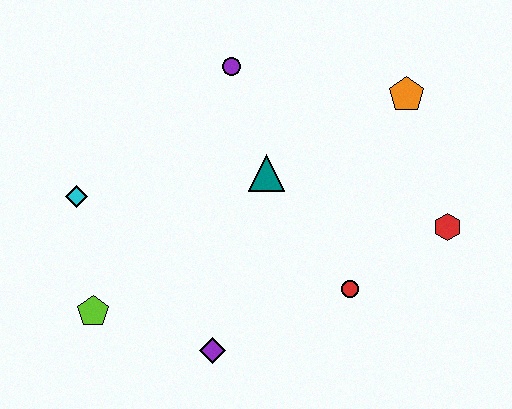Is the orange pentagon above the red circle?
Yes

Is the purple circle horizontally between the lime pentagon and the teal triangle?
Yes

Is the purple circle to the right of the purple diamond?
Yes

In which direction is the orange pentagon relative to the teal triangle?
The orange pentagon is to the right of the teal triangle.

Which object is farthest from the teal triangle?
The lime pentagon is farthest from the teal triangle.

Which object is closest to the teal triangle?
The purple circle is closest to the teal triangle.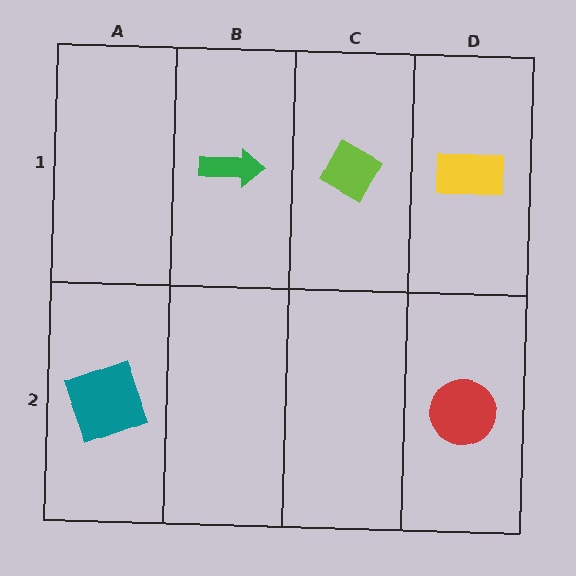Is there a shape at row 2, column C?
No, that cell is empty.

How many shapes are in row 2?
2 shapes.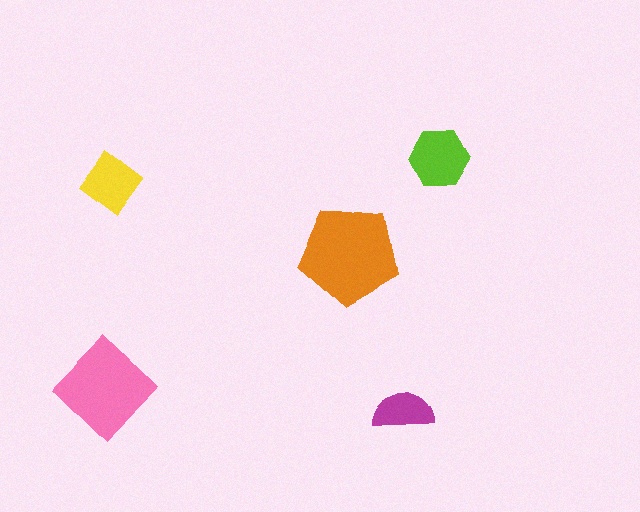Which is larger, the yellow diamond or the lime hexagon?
The lime hexagon.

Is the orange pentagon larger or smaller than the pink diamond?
Larger.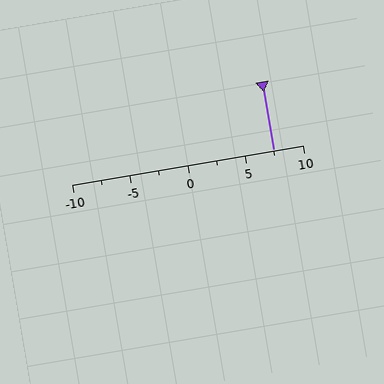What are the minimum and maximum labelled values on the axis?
The axis runs from -10 to 10.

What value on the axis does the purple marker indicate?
The marker indicates approximately 7.5.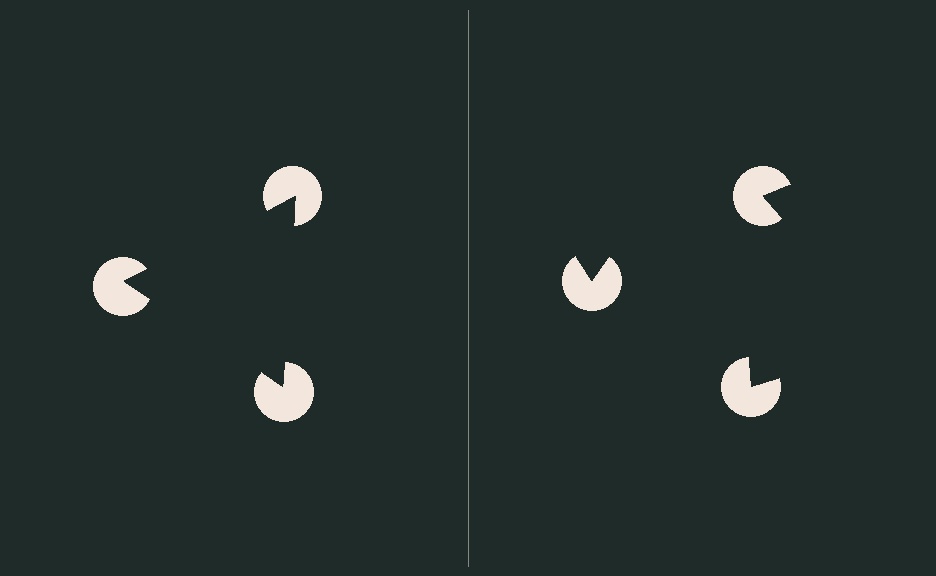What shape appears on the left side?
An illusory triangle.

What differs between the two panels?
The pac-man discs are positioned identically on both sides; only the wedge orientations differ. On the left they align to a triangle; on the right they are misaligned.